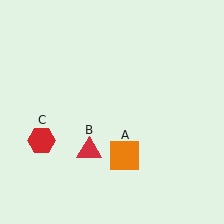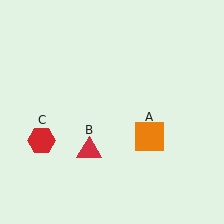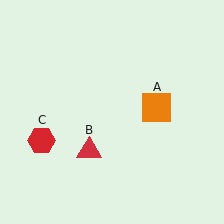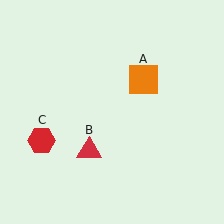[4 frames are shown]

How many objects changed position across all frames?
1 object changed position: orange square (object A).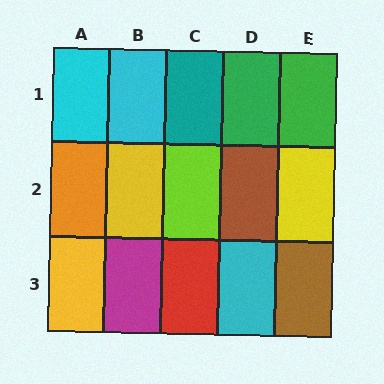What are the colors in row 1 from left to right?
Cyan, cyan, teal, green, green.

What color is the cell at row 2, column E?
Yellow.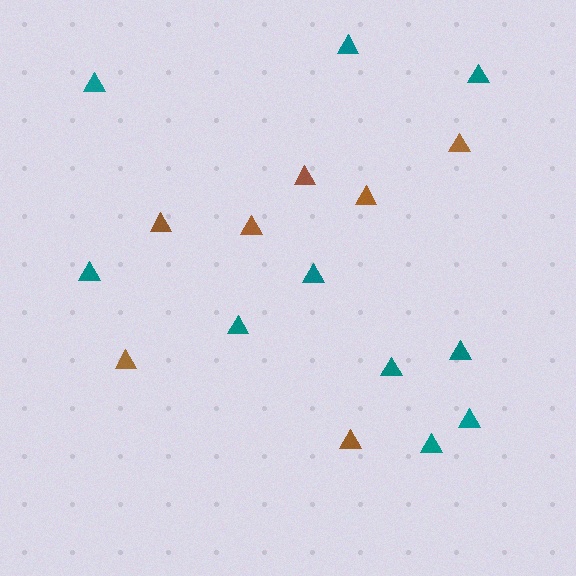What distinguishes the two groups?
There are 2 groups: one group of teal triangles (10) and one group of brown triangles (7).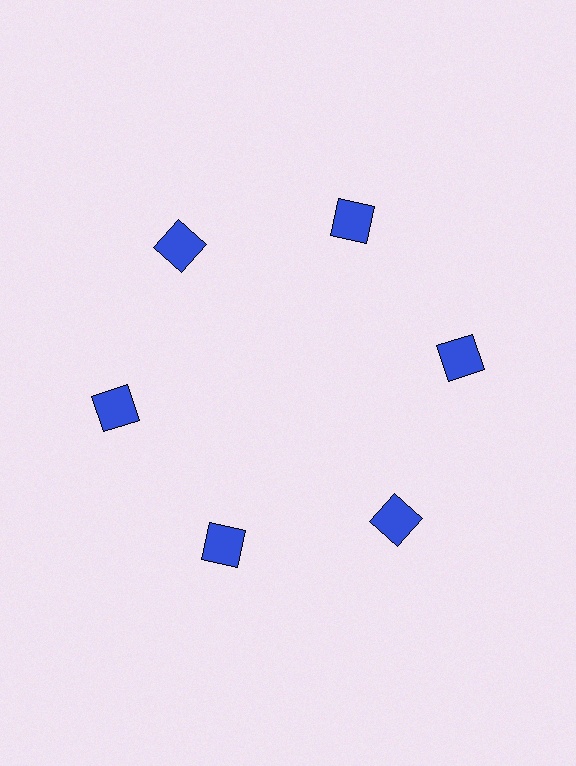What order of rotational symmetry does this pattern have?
This pattern has 6-fold rotational symmetry.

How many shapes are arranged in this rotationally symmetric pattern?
There are 6 shapes, arranged in 6 groups of 1.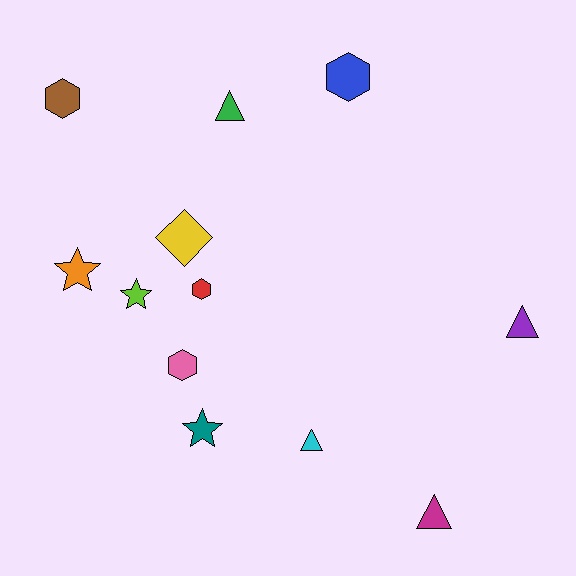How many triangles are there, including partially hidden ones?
There are 4 triangles.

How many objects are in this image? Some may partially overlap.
There are 12 objects.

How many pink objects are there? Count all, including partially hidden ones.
There is 1 pink object.